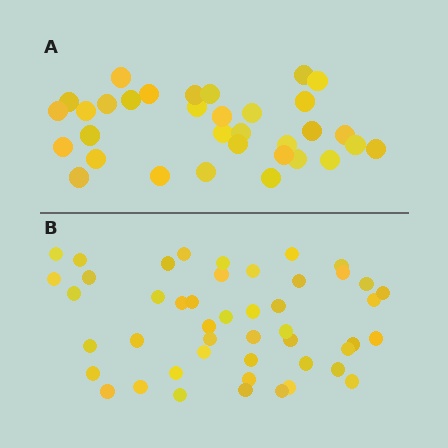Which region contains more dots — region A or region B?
Region B (the bottom region) has more dots.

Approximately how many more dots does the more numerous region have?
Region B has approximately 15 more dots than region A.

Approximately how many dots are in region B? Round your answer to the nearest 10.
About 50 dots. (The exact count is 47, which rounds to 50.)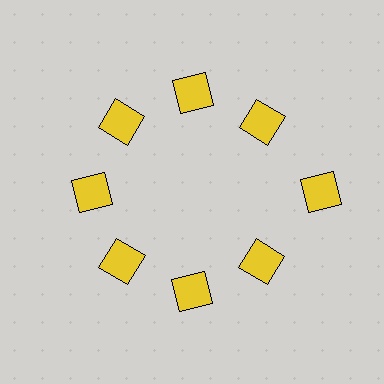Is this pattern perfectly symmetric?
No. The 8 yellow squares are arranged in a ring, but one element near the 3 o'clock position is pushed outward from the center, breaking the 8-fold rotational symmetry.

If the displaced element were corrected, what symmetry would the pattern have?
It would have 8-fold rotational symmetry — the pattern would map onto itself every 45 degrees.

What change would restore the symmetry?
The symmetry would be restored by moving it inward, back onto the ring so that all 8 squares sit at equal angles and equal distance from the center.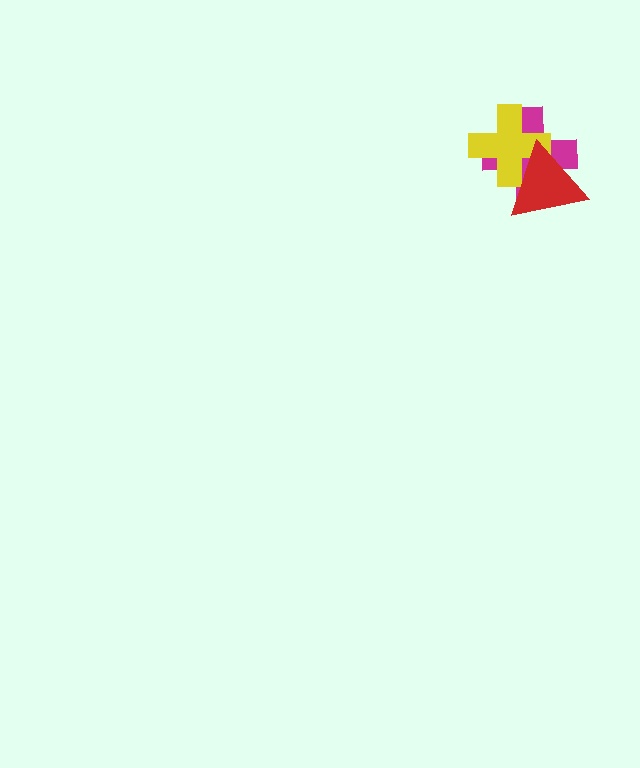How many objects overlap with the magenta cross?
2 objects overlap with the magenta cross.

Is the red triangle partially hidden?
No, no other shape covers it.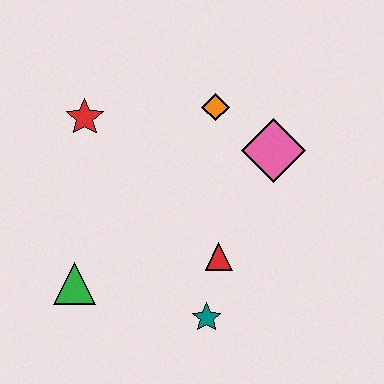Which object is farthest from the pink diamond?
The green triangle is farthest from the pink diamond.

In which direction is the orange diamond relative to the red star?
The orange diamond is to the right of the red star.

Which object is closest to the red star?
The orange diamond is closest to the red star.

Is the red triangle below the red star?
Yes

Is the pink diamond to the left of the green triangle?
No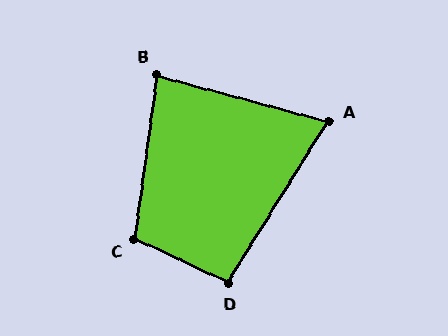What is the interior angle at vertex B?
Approximately 83 degrees (acute).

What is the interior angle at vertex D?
Approximately 97 degrees (obtuse).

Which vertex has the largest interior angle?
C, at approximately 107 degrees.